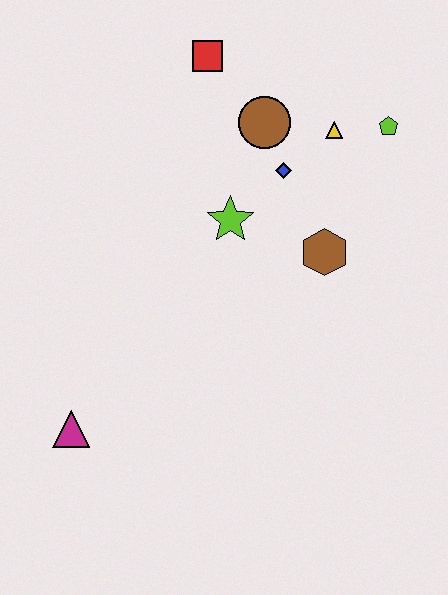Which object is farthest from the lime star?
The magenta triangle is farthest from the lime star.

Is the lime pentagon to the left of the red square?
No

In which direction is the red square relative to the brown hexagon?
The red square is above the brown hexagon.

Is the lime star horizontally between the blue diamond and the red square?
Yes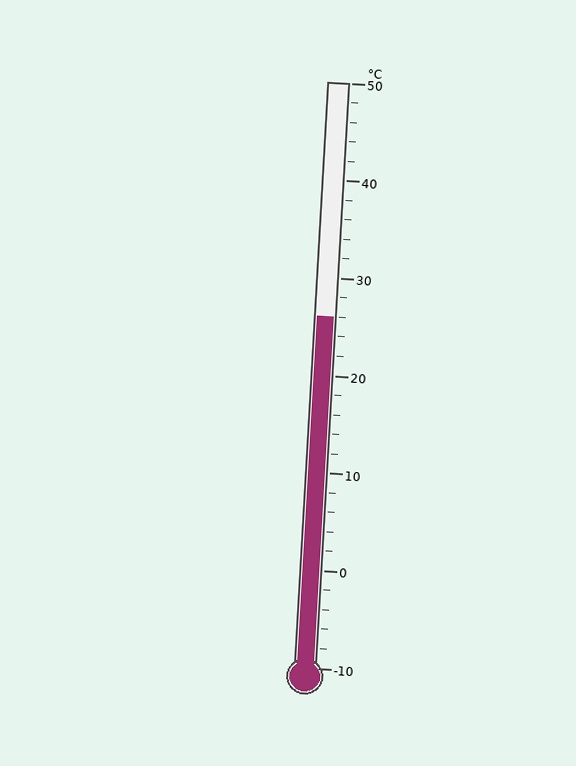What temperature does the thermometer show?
The thermometer shows approximately 26°C.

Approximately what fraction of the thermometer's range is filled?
The thermometer is filled to approximately 60% of its range.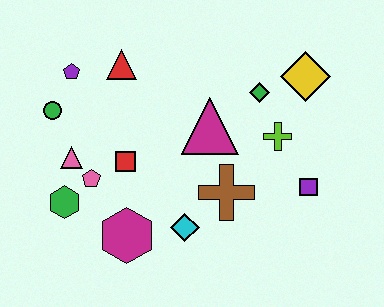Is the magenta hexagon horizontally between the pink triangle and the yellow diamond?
Yes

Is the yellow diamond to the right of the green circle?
Yes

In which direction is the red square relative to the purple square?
The red square is to the left of the purple square.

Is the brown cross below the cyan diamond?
No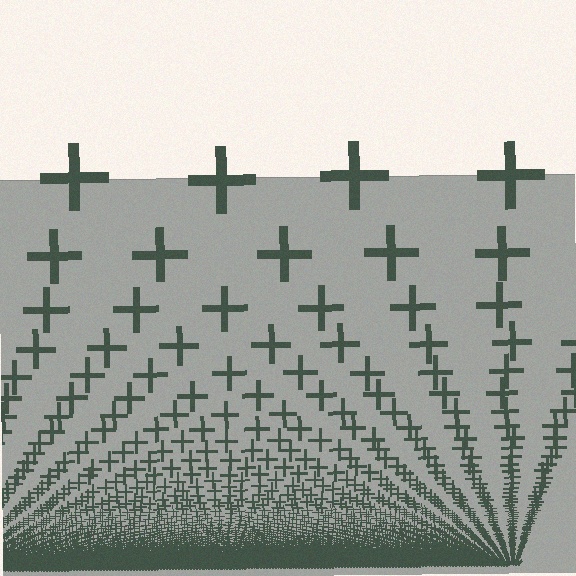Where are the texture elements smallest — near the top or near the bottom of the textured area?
Near the bottom.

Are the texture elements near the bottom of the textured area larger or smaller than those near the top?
Smaller. The gradient is inverted — elements near the bottom are smaller and denser.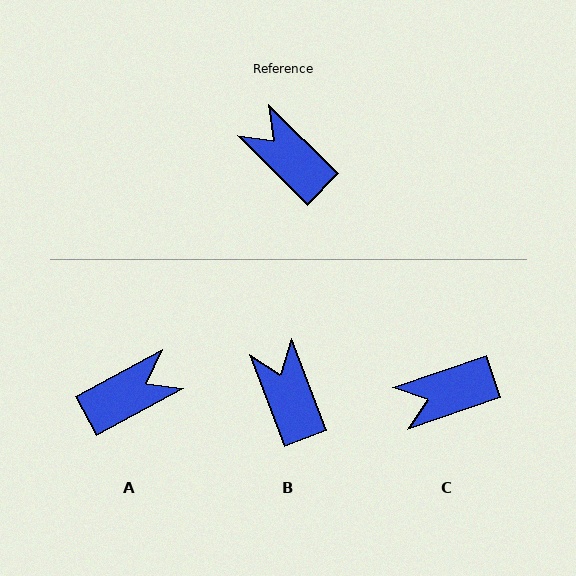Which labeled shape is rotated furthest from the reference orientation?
A, about 107 degrees away.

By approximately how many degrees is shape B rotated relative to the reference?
Approximately 24 degrees clockwise.